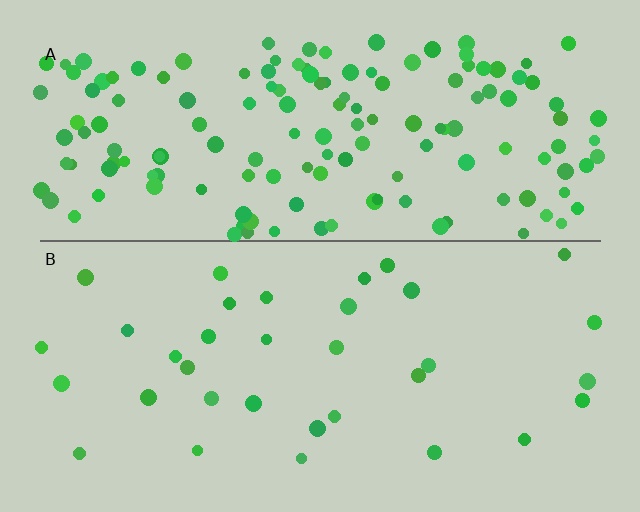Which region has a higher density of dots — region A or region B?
A (the top).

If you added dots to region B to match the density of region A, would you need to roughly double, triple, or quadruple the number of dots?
Approximately quadruple.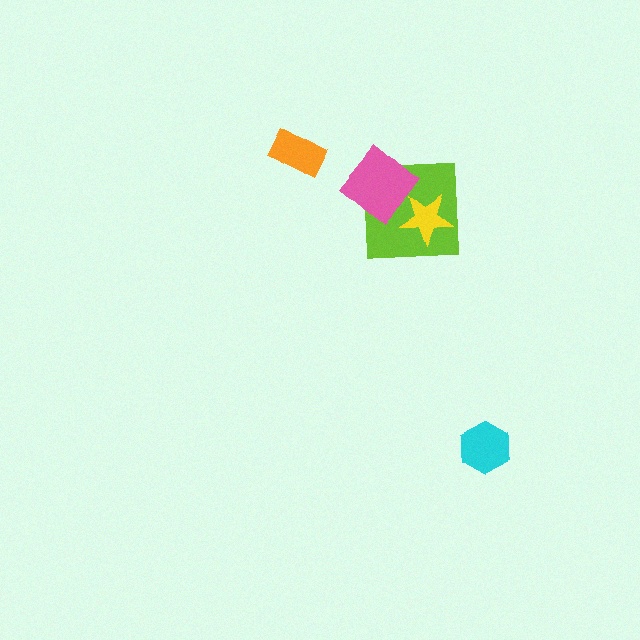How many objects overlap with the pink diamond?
2 objects overlap with the pink diamond.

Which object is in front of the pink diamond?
The yellow star is in front of the pink diamond.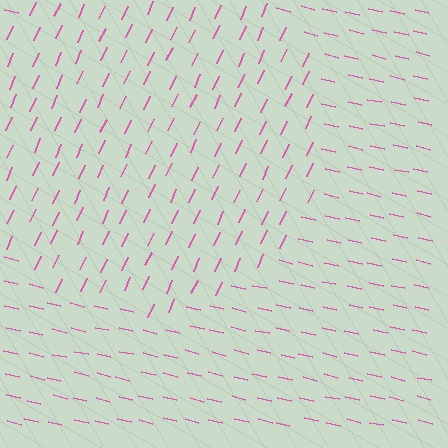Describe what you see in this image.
The image is filled with small pink line segments. A circle region in the image has lines oriented differently from the surrounding lines, creating a visible texture boundary.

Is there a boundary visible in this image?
Yes, there is a texture boundary formed by a change in line orientation.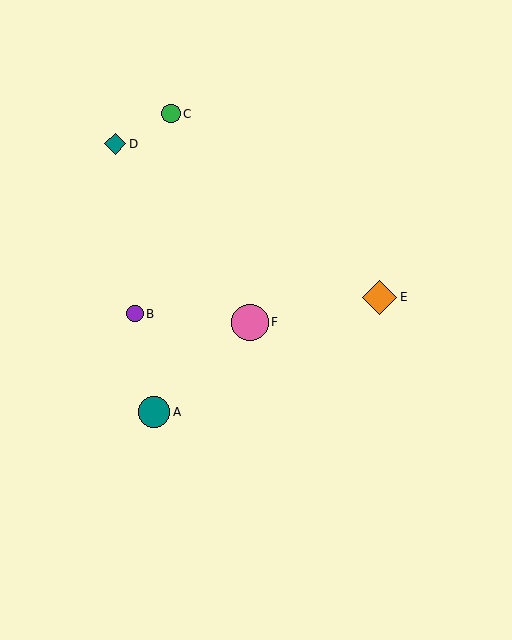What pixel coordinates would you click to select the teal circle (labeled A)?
Click at (154, 412) to select the teal circle A.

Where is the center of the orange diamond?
The center of the orange diamond is at (380, 297).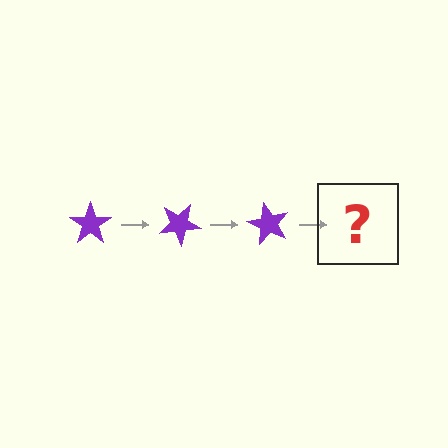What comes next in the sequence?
The next element should be a purple star rotated 90 degrees.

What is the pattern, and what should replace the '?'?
The pattern is that the star rotates 30 degrees each step. The '?' should be a purple star rotated 90 degrees.